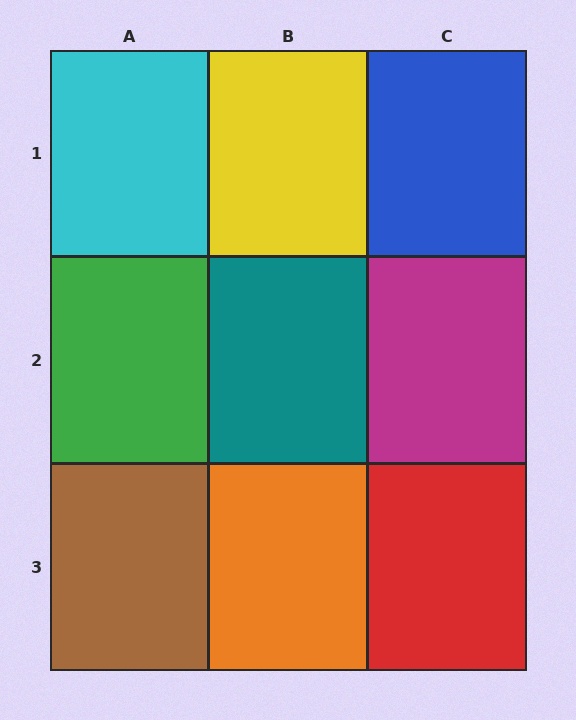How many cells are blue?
1 cell is blue.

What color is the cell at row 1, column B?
Yellow.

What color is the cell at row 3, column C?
Red.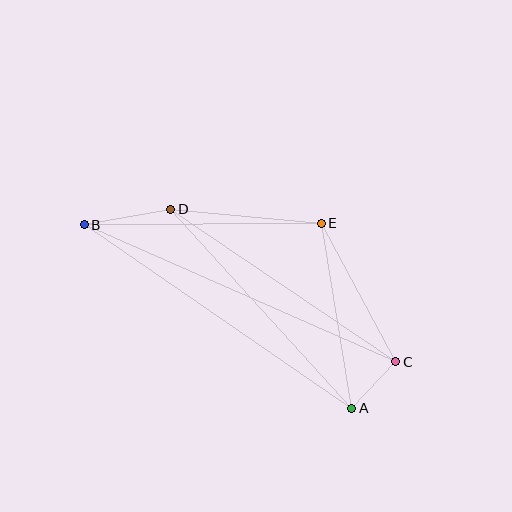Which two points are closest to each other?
Points A and C are closest to each other.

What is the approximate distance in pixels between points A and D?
The distance between A and D is approximately 269 pixels.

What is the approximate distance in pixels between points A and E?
The distance between A and E is approximately 187 pixels.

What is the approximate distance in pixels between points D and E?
The distance between D and E is approximately 151 pixels.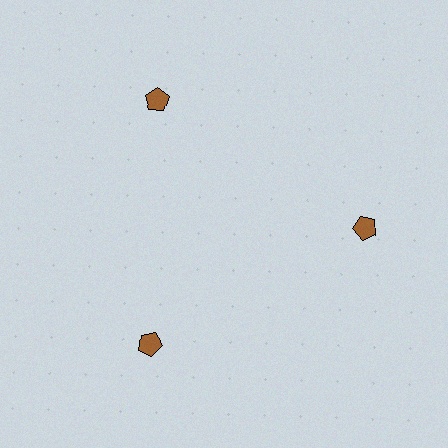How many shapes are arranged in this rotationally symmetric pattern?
There are 3 shapes, arranged in 3 groups of 1.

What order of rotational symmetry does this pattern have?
This pattern has 3-fold rotational symmetry.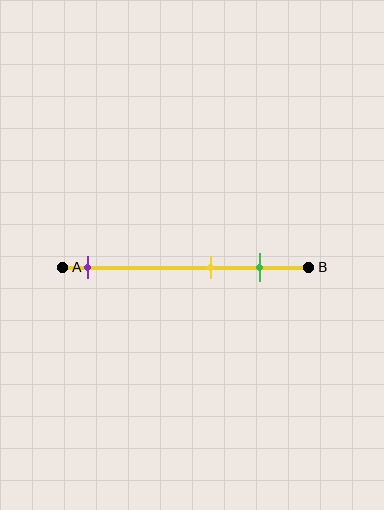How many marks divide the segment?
There are 3 marks dividing the segment.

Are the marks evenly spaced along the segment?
No, the marks are not evenly spaced.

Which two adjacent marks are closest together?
The yellow and green marks are the closest adjacent pair.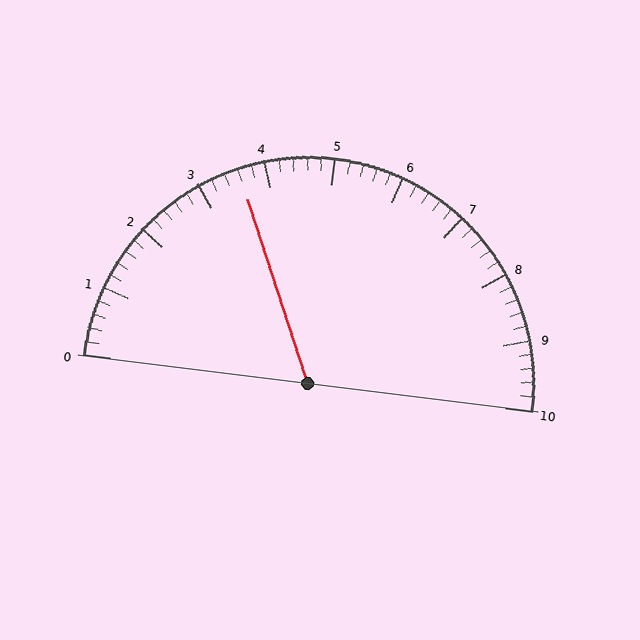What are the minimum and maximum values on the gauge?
The gauge ranges from 0 to 10.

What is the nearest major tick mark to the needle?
The nearest major tick mark is 4.